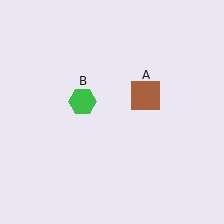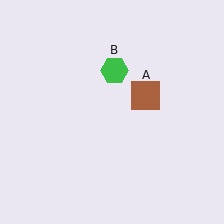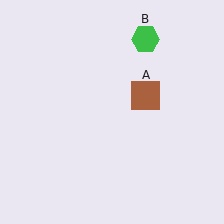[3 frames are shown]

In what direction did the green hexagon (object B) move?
The green hexagon (object B) moved up and to the right.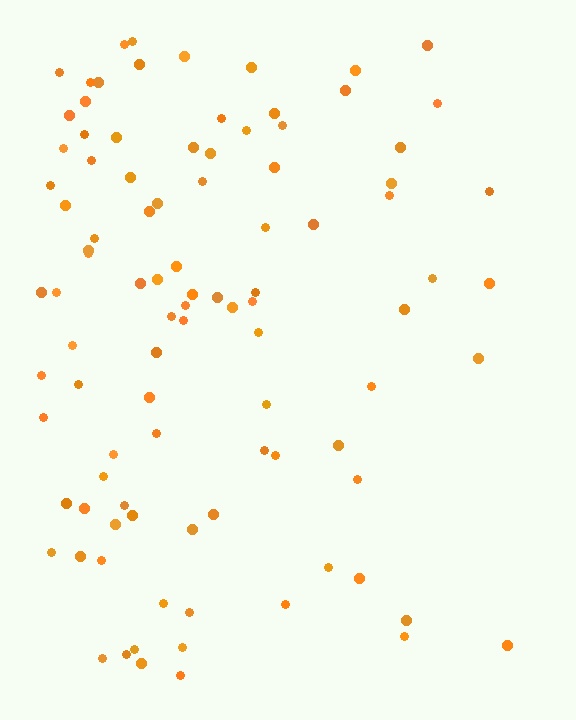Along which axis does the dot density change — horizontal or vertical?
Horizontal.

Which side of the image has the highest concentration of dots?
The left.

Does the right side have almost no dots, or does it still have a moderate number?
Still a moderate number, just noticeably fewer than the left.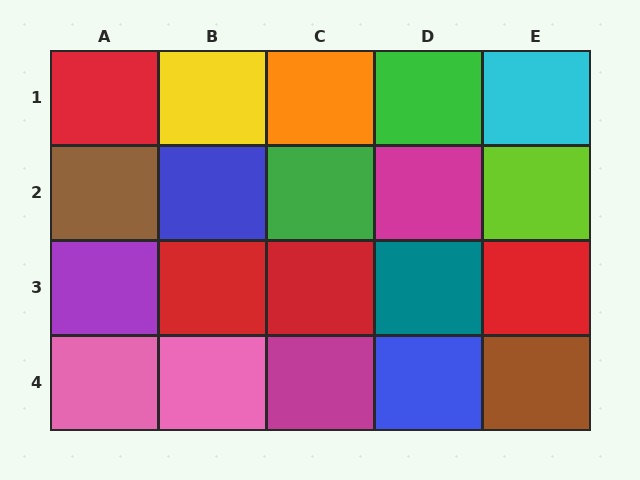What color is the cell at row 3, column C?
Red.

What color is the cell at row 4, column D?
Blue.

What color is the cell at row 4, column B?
Pink.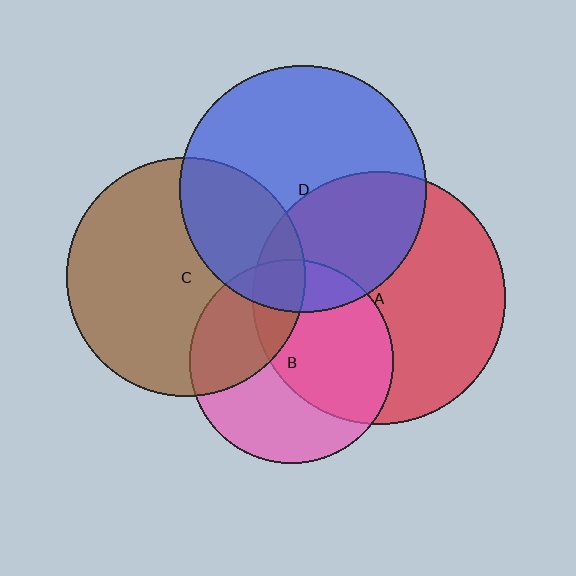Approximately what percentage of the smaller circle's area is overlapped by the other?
Approximately 30%.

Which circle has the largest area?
Circle A (red).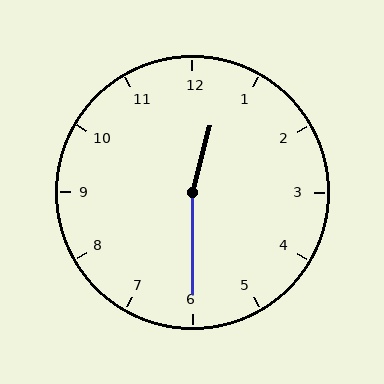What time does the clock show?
12:30.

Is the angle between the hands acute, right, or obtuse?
It is obtuse.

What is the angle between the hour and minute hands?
Approximately 165 degrees.